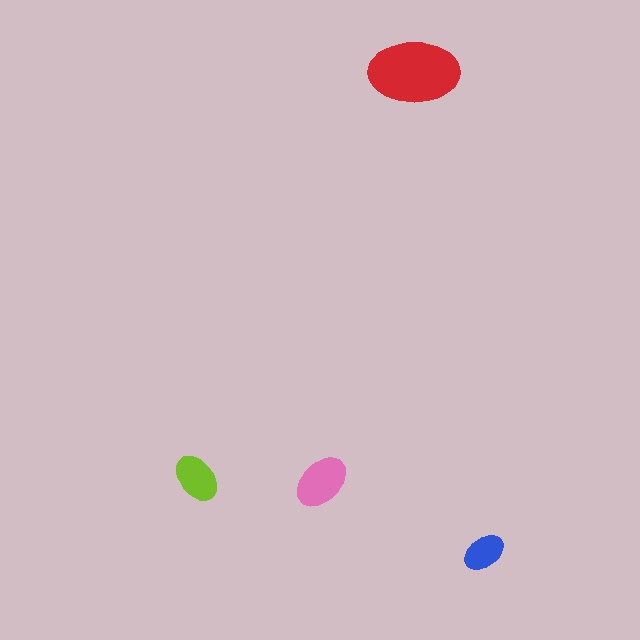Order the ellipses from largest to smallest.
the red one, the pink one, the lime one, the blue one.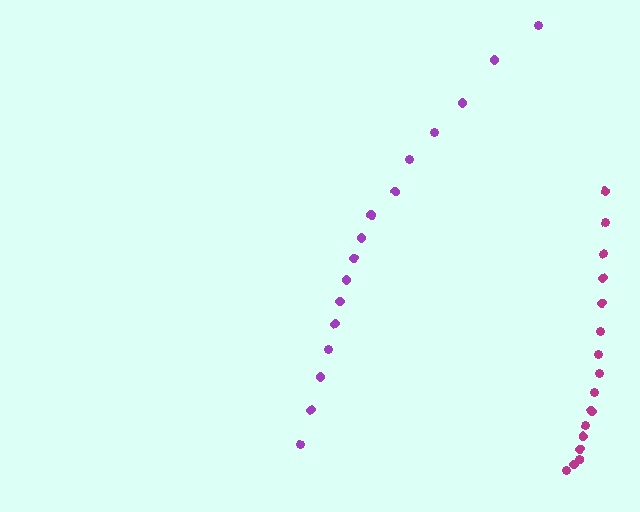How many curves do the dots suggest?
There are 2 distinct paths.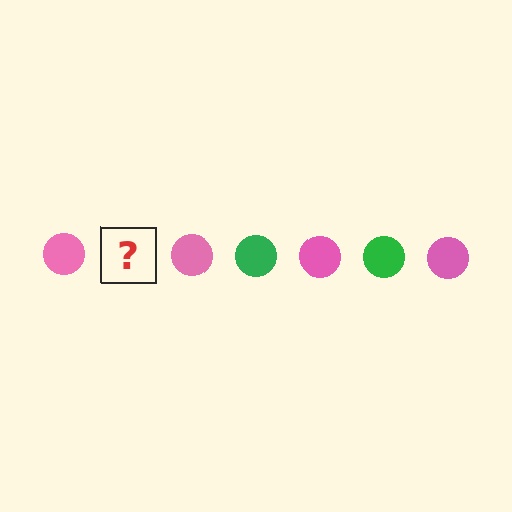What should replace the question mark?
The question mark should be replaced with a green circle.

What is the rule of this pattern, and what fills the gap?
The rule is that the pattern cycles through pink, green circles. The gap should be filled with a green circle.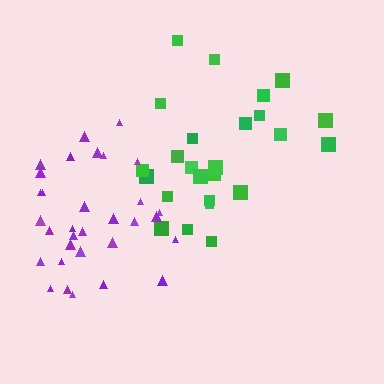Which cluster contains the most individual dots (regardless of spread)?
Purple (34).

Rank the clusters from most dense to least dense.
purple, green.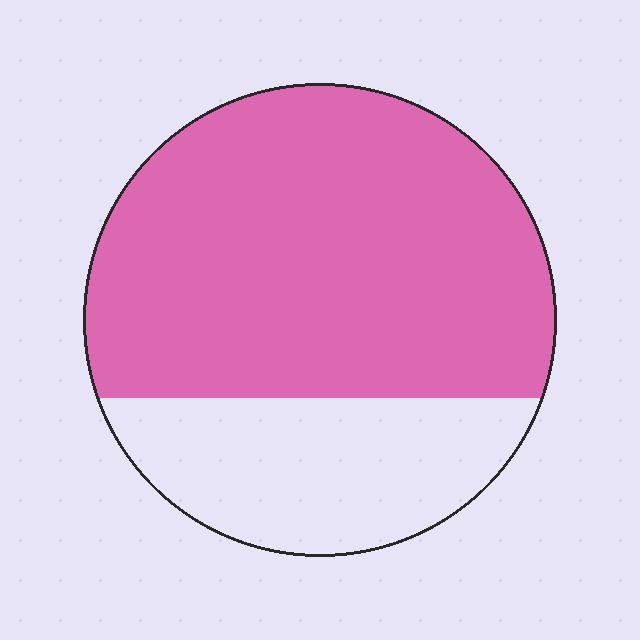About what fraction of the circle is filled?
About two thirds (2/3).